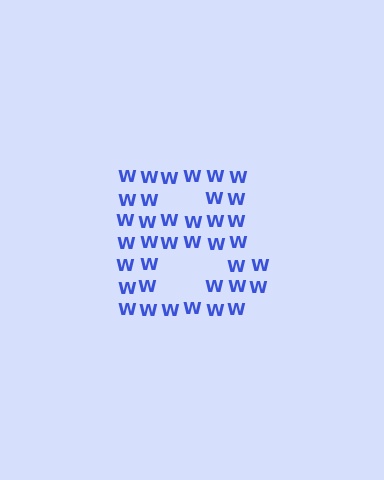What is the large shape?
The large shape is the letter B.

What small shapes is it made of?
It is made of small letter W's.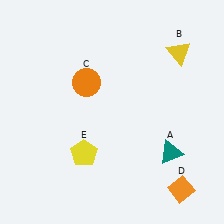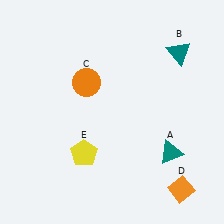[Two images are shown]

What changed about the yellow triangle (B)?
In Image 1, B is yellow. In Image 2, it changed to teal.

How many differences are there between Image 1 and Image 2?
There is 1 difference between the two images.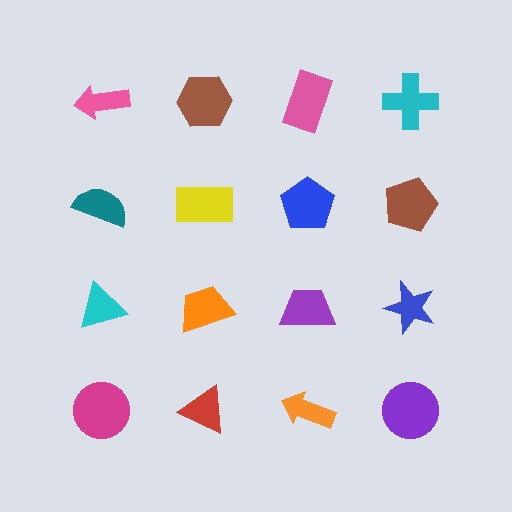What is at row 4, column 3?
An orange arrow.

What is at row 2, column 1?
A teal semicircle.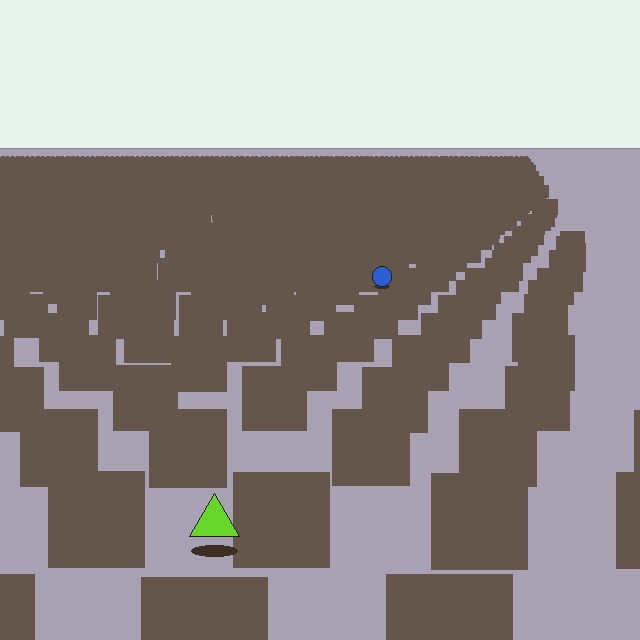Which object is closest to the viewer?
The lime triangle is closest. The texture marks near it are larger and more spread out.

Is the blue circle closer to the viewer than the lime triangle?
No. The lime triangle is closer — you can tell from the texture gradient: the ground texture is coarser near it.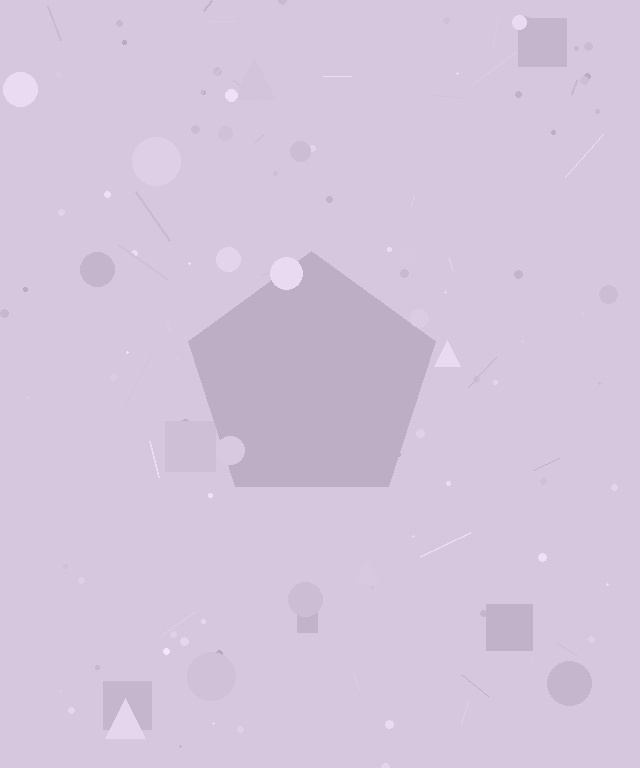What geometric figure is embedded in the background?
A pentagon is embedded in the background.